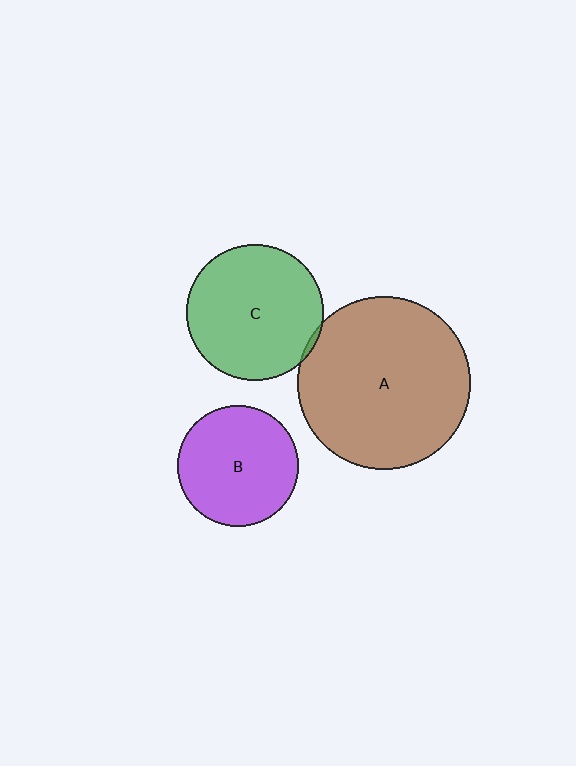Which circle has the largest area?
Circle A (brown).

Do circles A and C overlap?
Yes.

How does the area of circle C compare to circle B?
Approximately 1.3 times.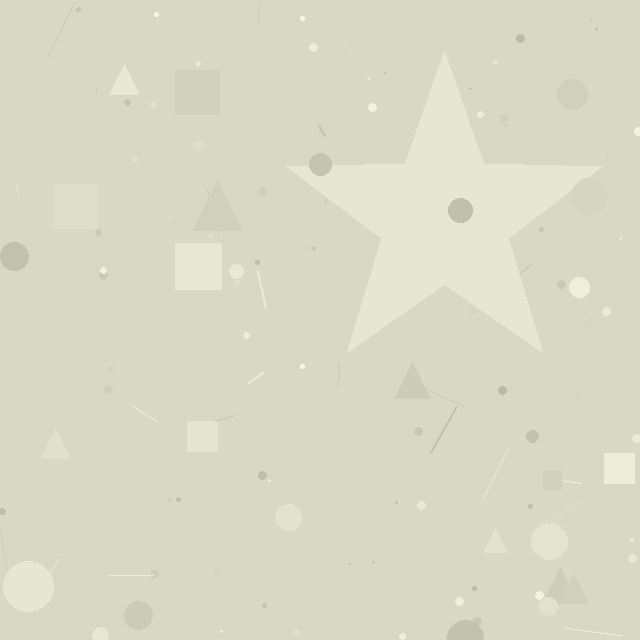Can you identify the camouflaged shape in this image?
The camouflaged shape is a star.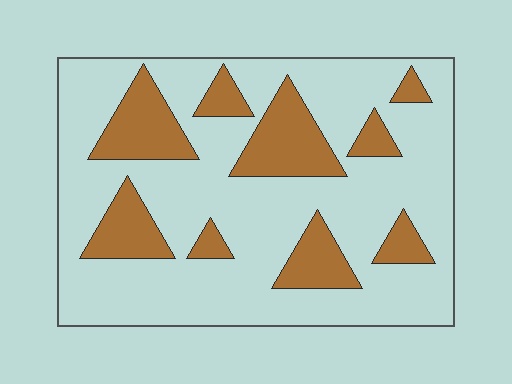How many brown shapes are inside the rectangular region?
9.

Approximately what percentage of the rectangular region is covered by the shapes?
Approximately 25%.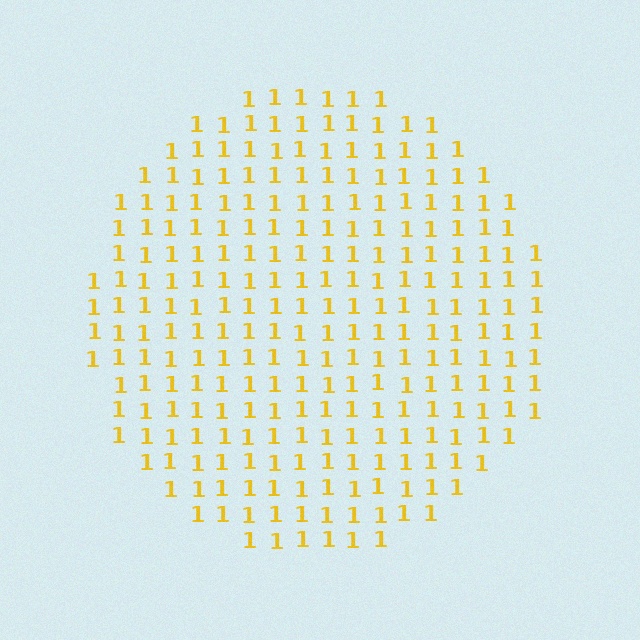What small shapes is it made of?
It is made of small digit 1's.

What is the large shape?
The large shape is a circle.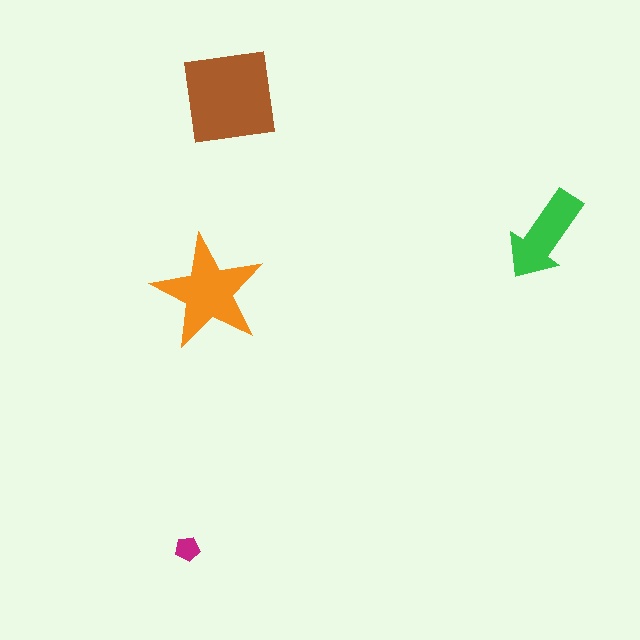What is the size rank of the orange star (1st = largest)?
2nd.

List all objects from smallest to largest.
The magenta pentagon, the green arrow, the orange star, the brown square.